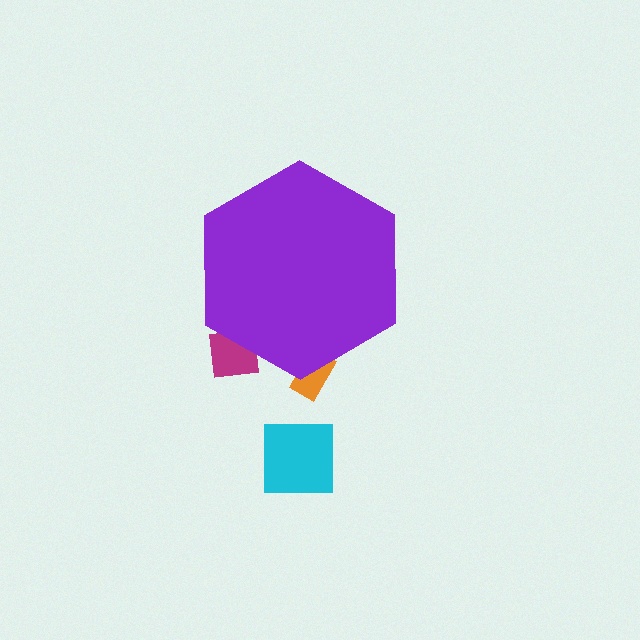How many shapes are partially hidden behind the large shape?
2 shapes are partially hidden.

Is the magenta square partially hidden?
Yes, the magenta square is partially hidden behind the purple hexagon.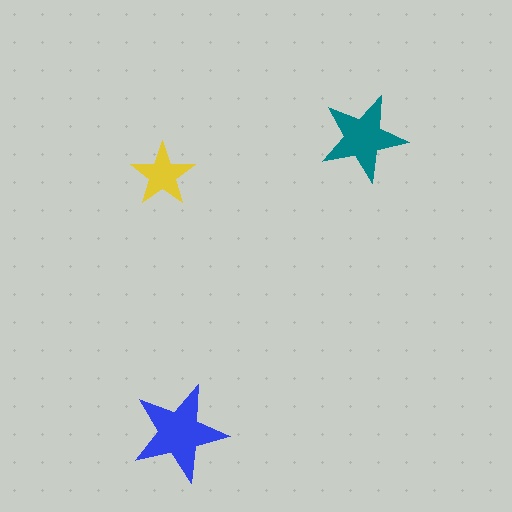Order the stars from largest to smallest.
the blue one, the teal one, the yellow one.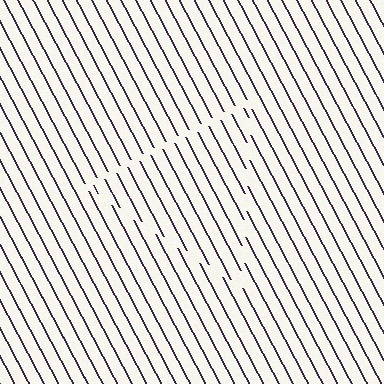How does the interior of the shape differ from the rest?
The interior of the shape contains the same grating, shifted by half a period — the contour is defined by the phase discontinuity where line-ends from the inner and outer gratings abut.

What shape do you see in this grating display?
An illusory triangle. The interior of the shape contains the same grating, shifted by half a period — the contour is defined by the phase discontinuity where line-ends from the inner and outer gratings abut.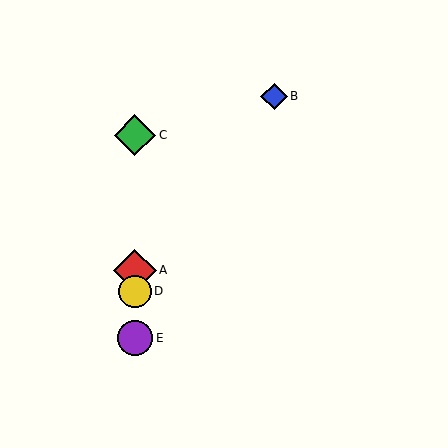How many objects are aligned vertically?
4 objects (A, C, D, E) are aligned vertically.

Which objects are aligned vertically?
Objects A, C, D, E are aligned vertically.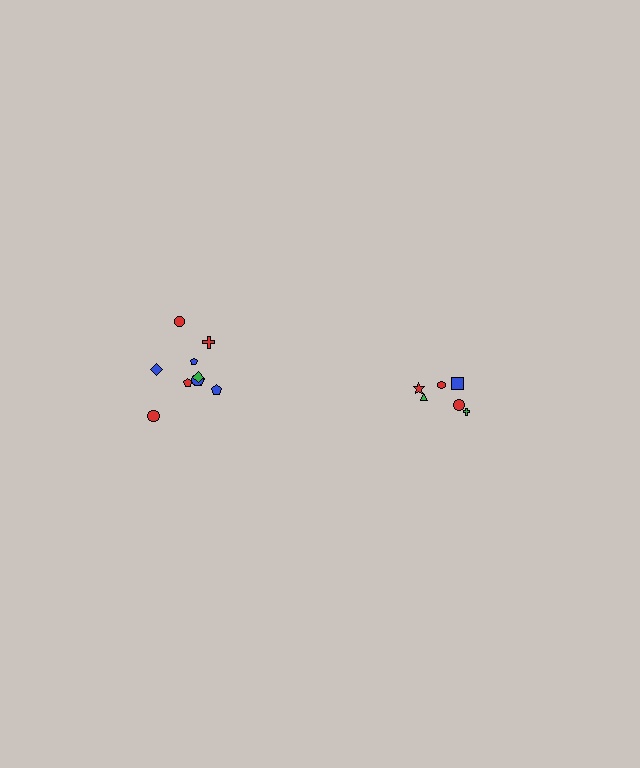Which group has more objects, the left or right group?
The left group.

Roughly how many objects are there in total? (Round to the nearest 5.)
Roughly 15 objects in total.